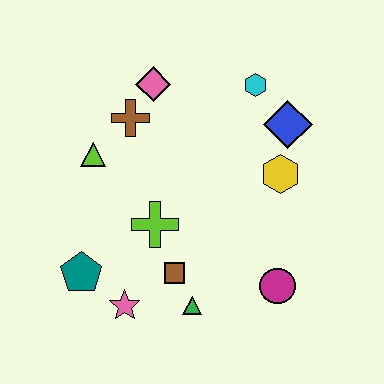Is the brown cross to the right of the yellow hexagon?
No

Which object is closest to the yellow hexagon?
The blue diamond is closest to the yellow hexagon.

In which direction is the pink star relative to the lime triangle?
The pink star is below the lime triangle.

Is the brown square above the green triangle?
Yes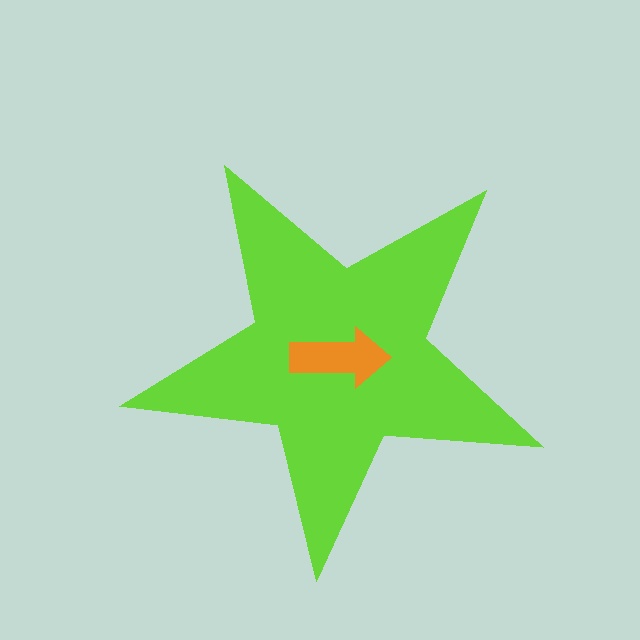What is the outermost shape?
The lime star.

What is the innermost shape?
The orange arrow.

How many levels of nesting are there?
2.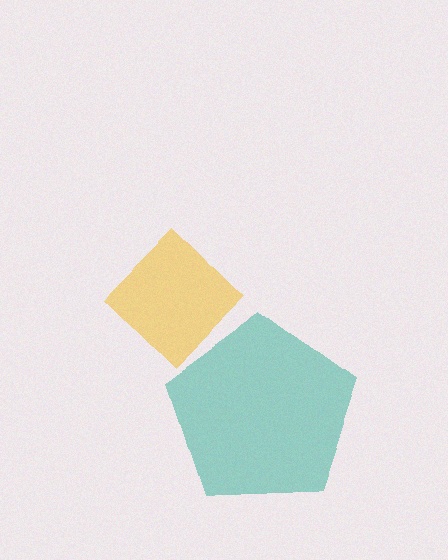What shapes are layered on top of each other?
The layered shapes are: a teal pentagon, a yellow diamond.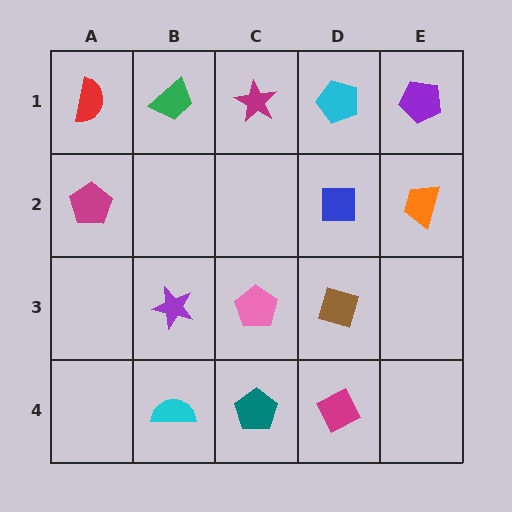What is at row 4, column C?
A teal pentagon.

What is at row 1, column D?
A cyan pentagon.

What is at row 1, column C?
A magenta star.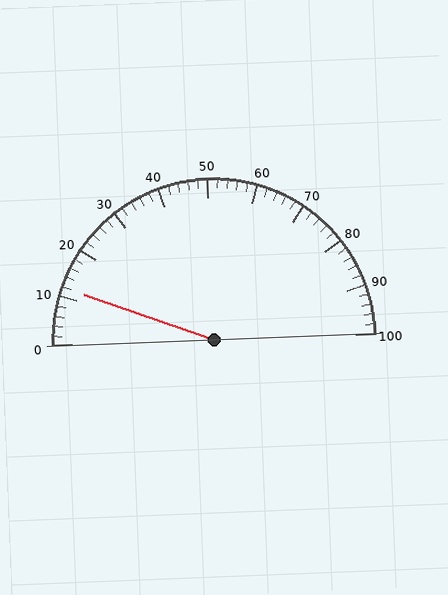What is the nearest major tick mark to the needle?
The nearest major tick mark is 10.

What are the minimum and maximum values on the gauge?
The gauge ranges from 0 to 100.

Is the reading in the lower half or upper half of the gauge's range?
The reading is in the lower half of the range (0 to 100).